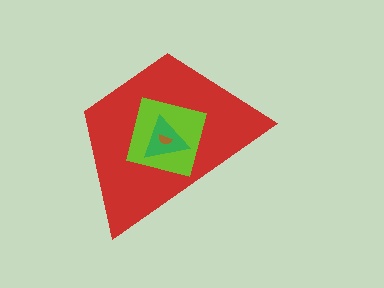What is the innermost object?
The brown semicircle.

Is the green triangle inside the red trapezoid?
Yes.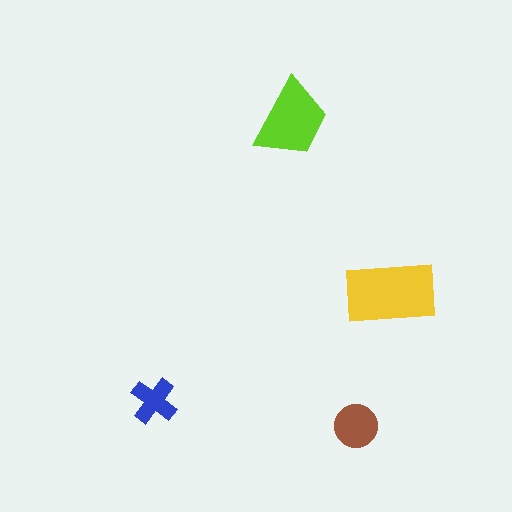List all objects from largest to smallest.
The yellow rectangle, the lime trapezoid, the brown circle, the blue cross.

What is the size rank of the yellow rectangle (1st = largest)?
1st.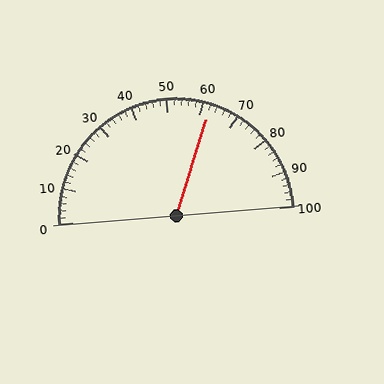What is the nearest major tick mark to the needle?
The nearest major tick mark is 60.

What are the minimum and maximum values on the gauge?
The gauge ranges from 0 to 100.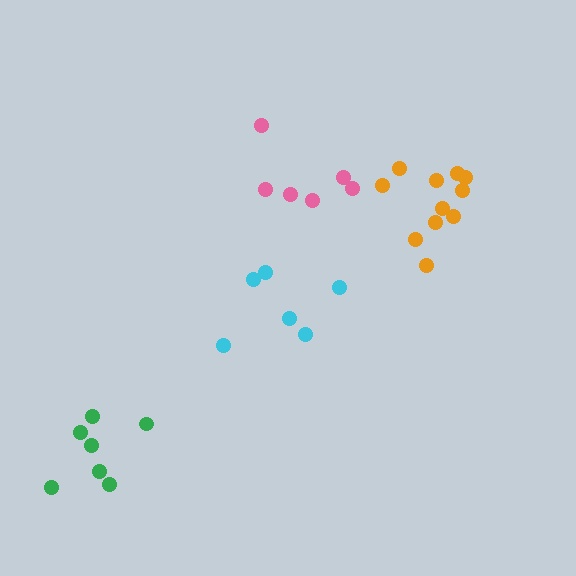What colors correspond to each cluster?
The clusters are colored: cyan, pink, orange, green.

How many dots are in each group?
Group 1: 6 dots, Group 2: 6 dots, Group 3: 11 dots, Group 4: 7 dots (30 total).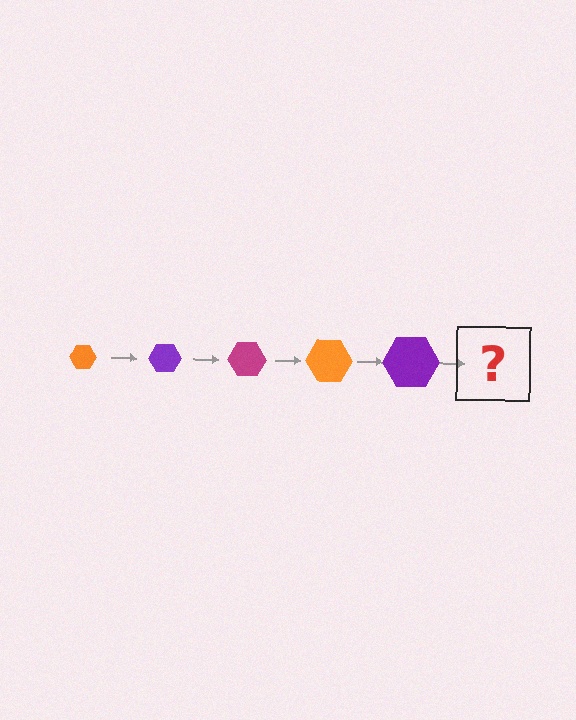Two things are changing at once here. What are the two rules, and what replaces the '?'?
The two rules are that the hexagon grows larger each step and the color cycles through orange, purple, and magenta. The '?' should be a magenta hexagon, larger than the previous one.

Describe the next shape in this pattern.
It should be a magenta hexagon, larger than the previous one.